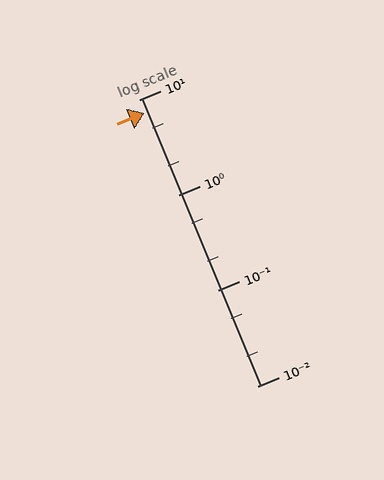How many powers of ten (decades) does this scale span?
The scale spans 3 decades, from 0.01 to 10.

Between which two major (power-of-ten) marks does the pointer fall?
The pointer is between 1 and 10.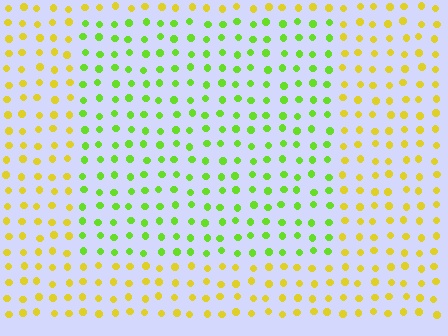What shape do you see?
I see a rectangle.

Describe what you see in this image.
The image is filled with small yellow elements in a uniform arrangement. A rectangle-shaped region is visible where the elements are tinted to a slightly different hue, forming a subtle color boundary.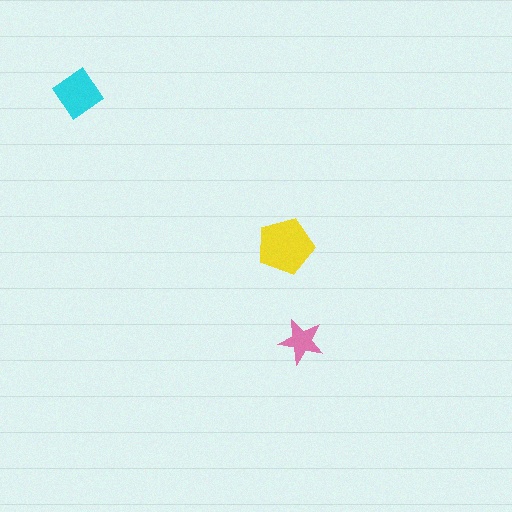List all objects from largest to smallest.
The yellow pentagon, the cyan diamond, the pink star.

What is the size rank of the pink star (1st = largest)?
3rd.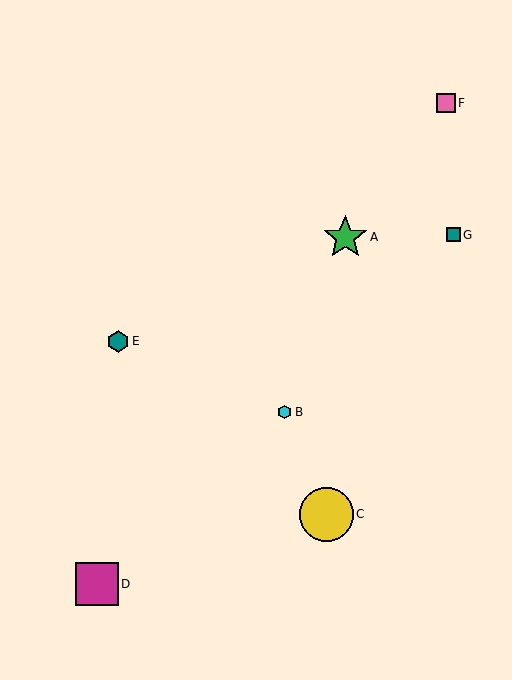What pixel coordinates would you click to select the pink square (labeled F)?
Click at (446, 103) to select the pink square F.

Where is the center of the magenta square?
The center of the magenta square is at (97, 584).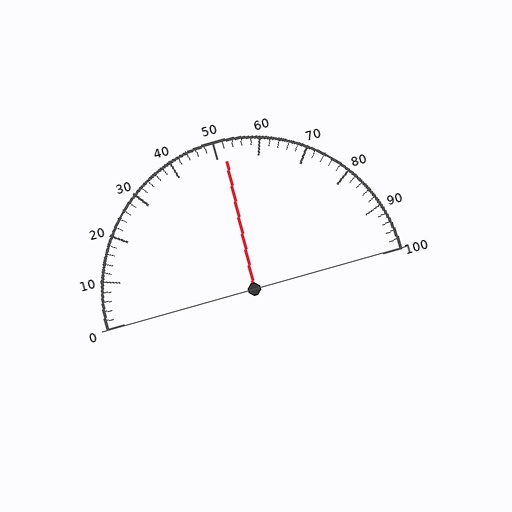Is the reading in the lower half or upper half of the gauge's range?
The reading is in the upper half of the range (0 to 100).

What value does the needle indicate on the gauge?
The needle indicates approximately 52.